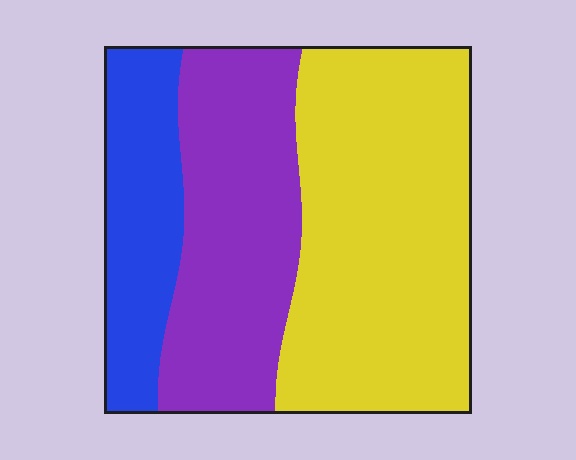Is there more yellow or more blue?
Yellow.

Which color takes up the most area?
Yellow, at roughly 50%.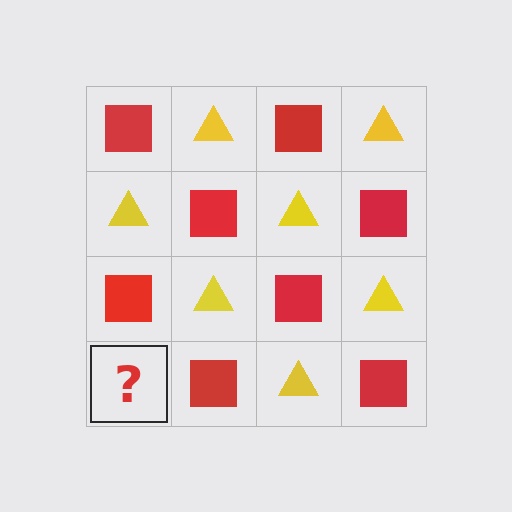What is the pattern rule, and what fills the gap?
The rule is that it alternates red square and yellow triangle in a checkerboard pattern. The gap should be filled with a yellow triangle.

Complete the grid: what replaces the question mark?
The question mark should be replaced with a yellow triangle.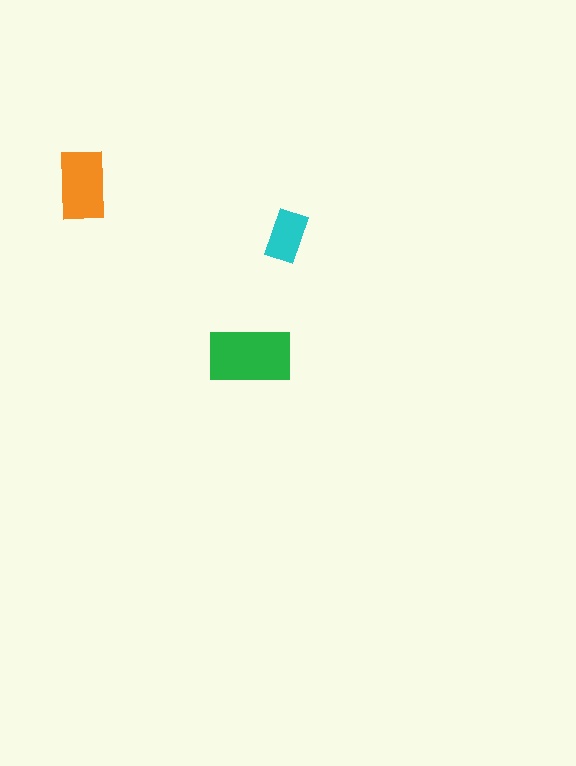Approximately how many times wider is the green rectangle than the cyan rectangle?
About 1.5 times wider.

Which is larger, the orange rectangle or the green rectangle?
The green one.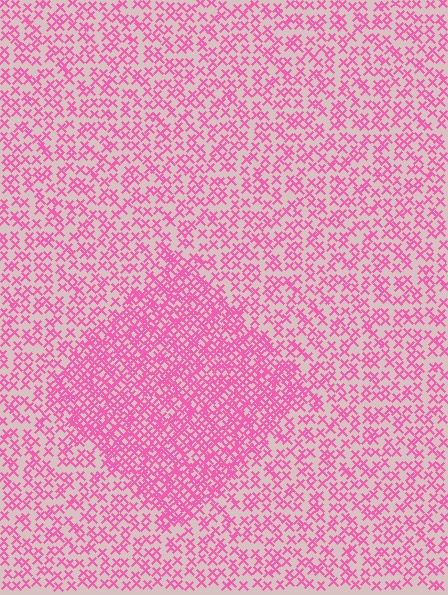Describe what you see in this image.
The image contains small pink elements arranged at two different densities. A diamond-shaped region is visible where the elements are more densely packed than the surrounding area.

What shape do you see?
I see a diamond.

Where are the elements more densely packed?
The elements are more densely packed inside the diamond boundary.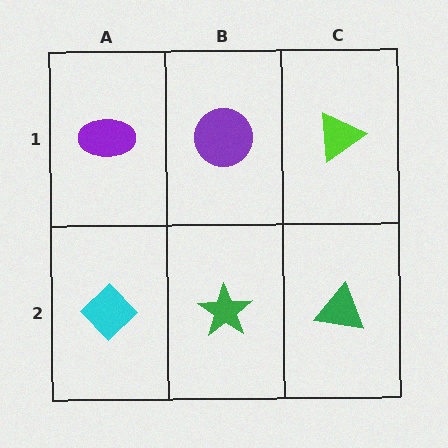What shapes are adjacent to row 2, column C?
A lime triangle (row 1, column C), a green star (row 2, column B).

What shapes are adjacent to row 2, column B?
A purple circle (row 1, column B), a cyan diamond (row 2, column A), a green triangle (row 2, column C).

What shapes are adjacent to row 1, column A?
A cyan diamond (row 2, column A), a purple circle (row 1, column B).